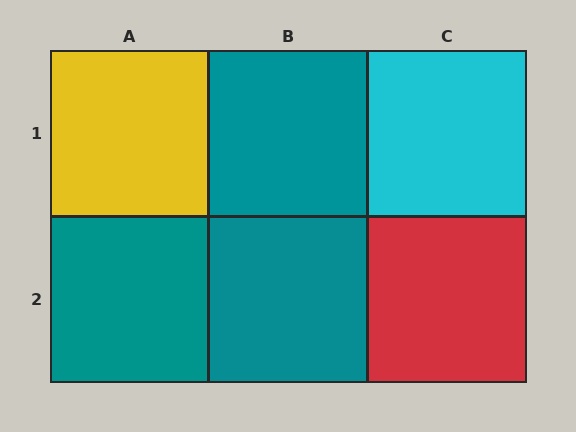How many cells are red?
1 cell is red.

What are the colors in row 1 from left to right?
Yellow, teal, cyan.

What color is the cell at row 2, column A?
Teal.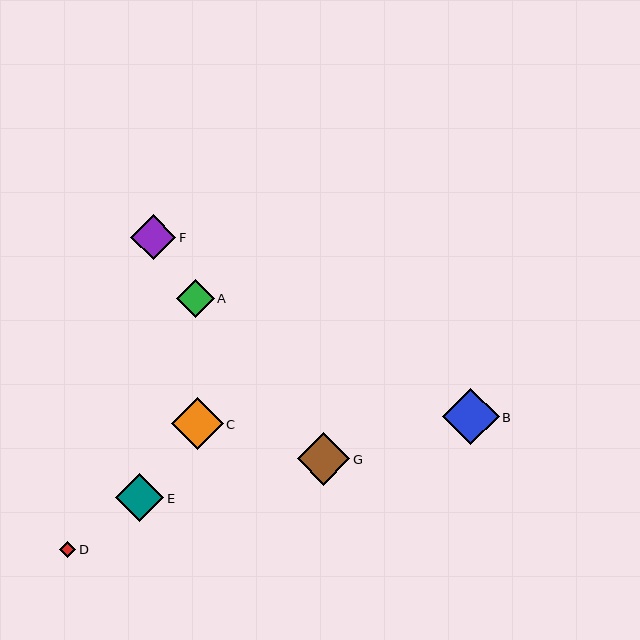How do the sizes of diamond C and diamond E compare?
Diamond C and diamond E are approximately the same size.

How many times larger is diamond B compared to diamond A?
Diamond B is approximately 1.5 times the size of diamond A.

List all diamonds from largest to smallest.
From largest to smallest: B, G, C, E, F, A, D.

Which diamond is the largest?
Diamond B is the largest with a size of approximately 56 pixels.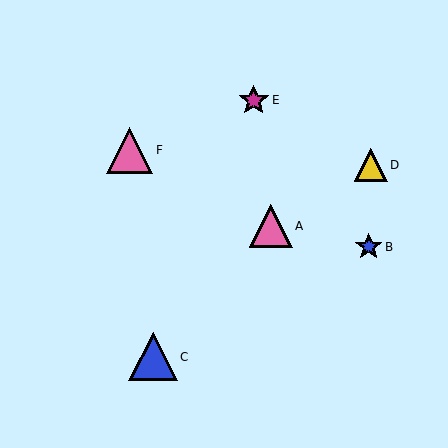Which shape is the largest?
The blue triangle (labeled C) is the largest.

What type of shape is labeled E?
Shape E is a magenta star.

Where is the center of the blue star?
The center of the blue star is at (369, 247).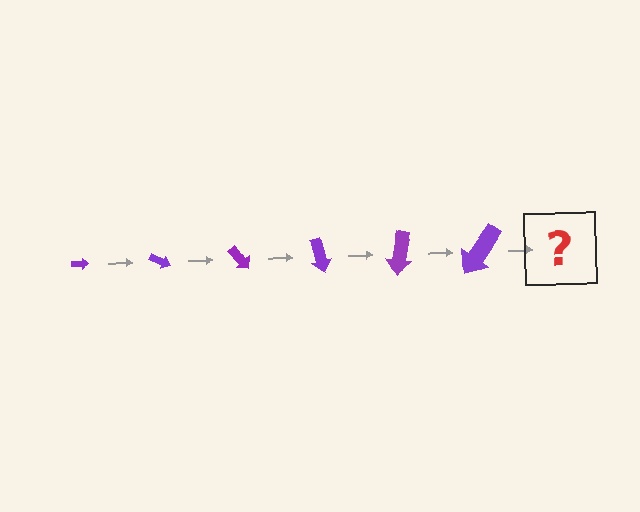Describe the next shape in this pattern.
It should be an arrow, larger than the previous one and rotated 150 degrees from the start.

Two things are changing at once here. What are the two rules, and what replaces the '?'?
The two rules are that the arrow grows larger each step and it rotates 25 degrees each step. The '?' should be an arrow, larger than the previous one and rotated 150 degrees from the start.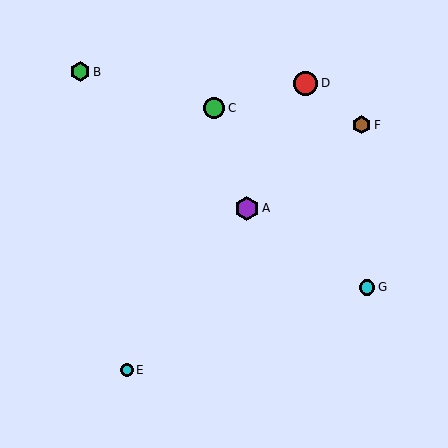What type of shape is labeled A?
Shape A is a purple hexagon.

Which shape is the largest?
The purple hexagon (labeled A) is the largest.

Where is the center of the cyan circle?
The center of the cyan circle is at (127, 370).